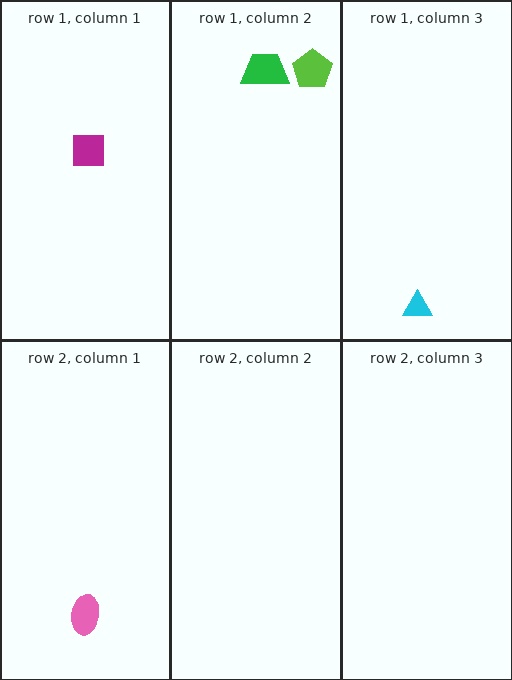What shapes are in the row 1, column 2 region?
The green trapezoid, the lime pentagon.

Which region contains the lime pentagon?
The row 1, column 2 region.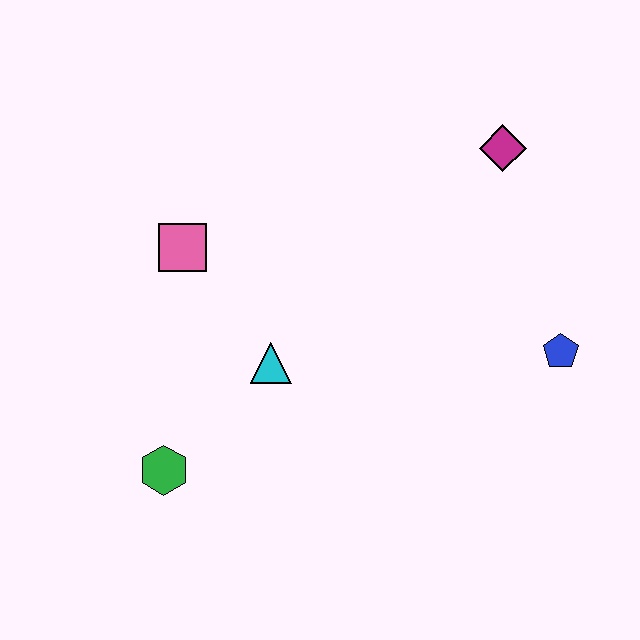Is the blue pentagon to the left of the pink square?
No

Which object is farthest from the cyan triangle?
The magenta diamond is farthest from the cyan triangle.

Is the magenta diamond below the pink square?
No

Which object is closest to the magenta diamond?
The blue pentagon is closest to the magenta diamond.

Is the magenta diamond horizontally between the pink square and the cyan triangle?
No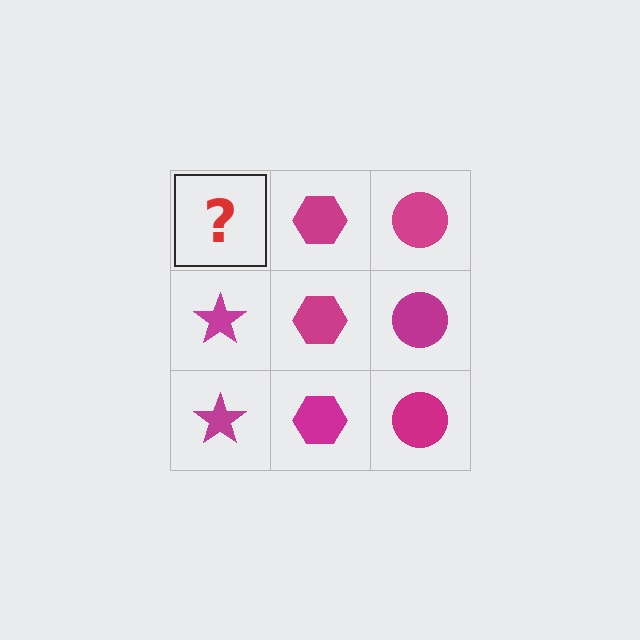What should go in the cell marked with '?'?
The missing cell should contain a magenta star.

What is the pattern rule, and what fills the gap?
The rule is that each column has a consistent shape. The gap should be filled with a magenta star.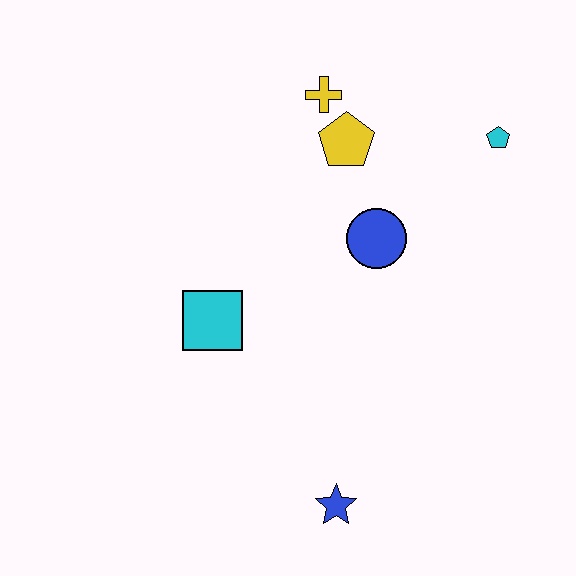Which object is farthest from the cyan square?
The cyan pentagon is farthest from the cyan square.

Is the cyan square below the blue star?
No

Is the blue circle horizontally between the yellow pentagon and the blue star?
No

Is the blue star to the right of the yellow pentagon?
No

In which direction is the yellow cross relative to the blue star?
The yellow cross is above the blue star.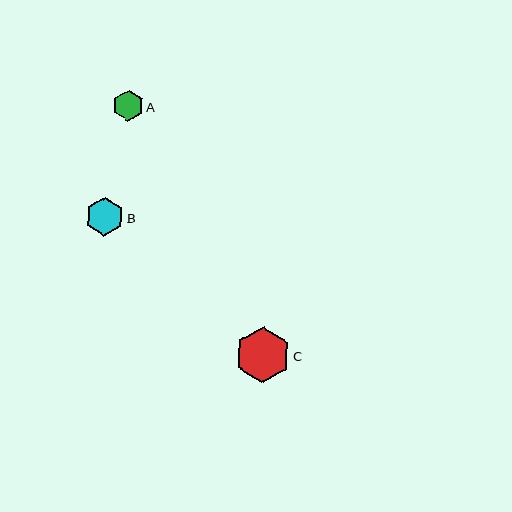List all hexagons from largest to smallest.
From largest to smallest: C, B, A.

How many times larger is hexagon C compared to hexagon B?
Hexagon C is approximately 1.4 times the size of hexagon B.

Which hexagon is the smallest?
Hexagon A is the smallest with a size of approximately 30 pixels.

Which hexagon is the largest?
Hexagon C is the largest with a size of approximately 56 pixels.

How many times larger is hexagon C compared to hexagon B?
Hexagon C is approximately 1.4 times the size of hexagon B.